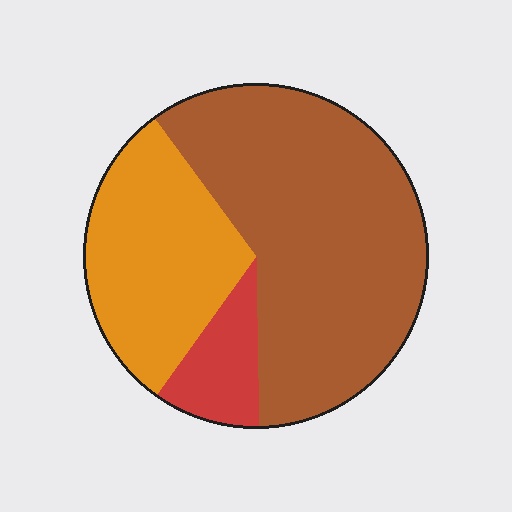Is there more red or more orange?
Orange.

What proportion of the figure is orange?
Orange takes up about one third (1/3) of the figure.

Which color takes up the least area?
Red, at roughly 10%.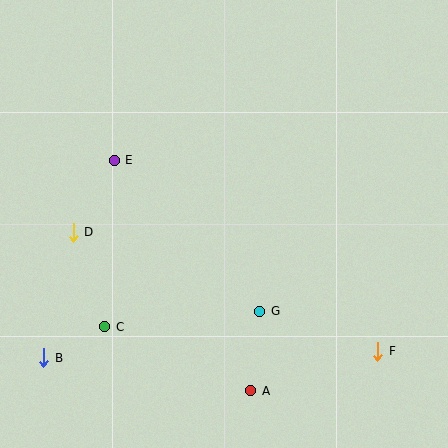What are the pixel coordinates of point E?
Point E is at (114, 160).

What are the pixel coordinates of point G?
Point G is at (260, 311).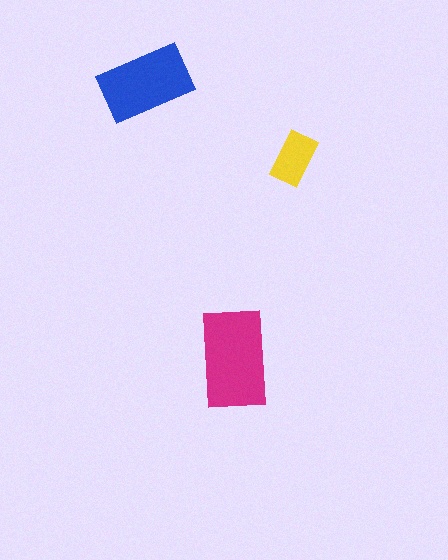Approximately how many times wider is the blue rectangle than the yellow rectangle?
About 1.5 times wider.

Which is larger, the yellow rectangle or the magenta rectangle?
The magenta one.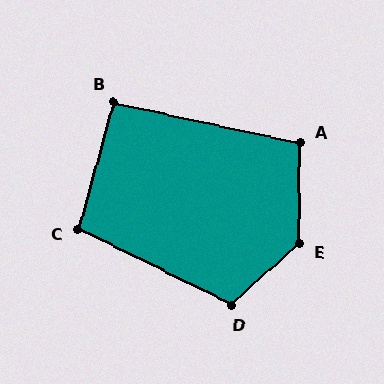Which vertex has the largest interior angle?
E, at approximately 132 degrees.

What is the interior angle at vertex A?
Approximately 102 degrees (obtuse).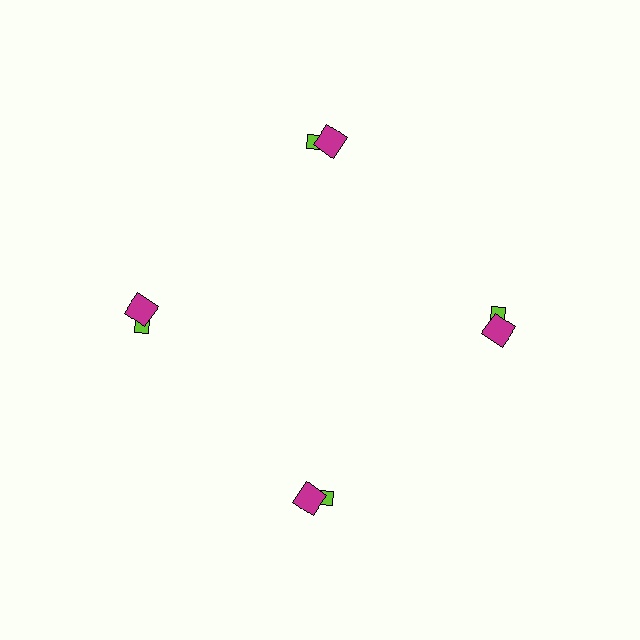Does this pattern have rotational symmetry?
Yes, this pattern has 4-fold rotational symmetry. It looks the same after rotating 90 degrees around the center.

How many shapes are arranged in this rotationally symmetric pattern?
There are 8 shapes, arranged in 4 groups of 2.